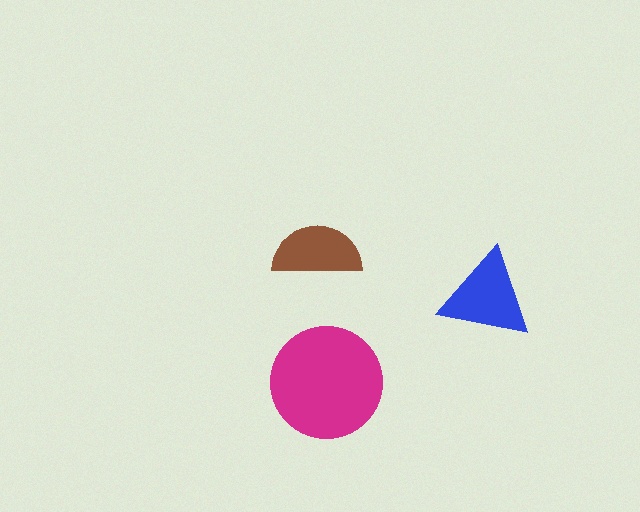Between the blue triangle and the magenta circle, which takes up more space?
The magenta circle.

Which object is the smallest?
The brown semicircle.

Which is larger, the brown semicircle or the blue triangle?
The blue triangle.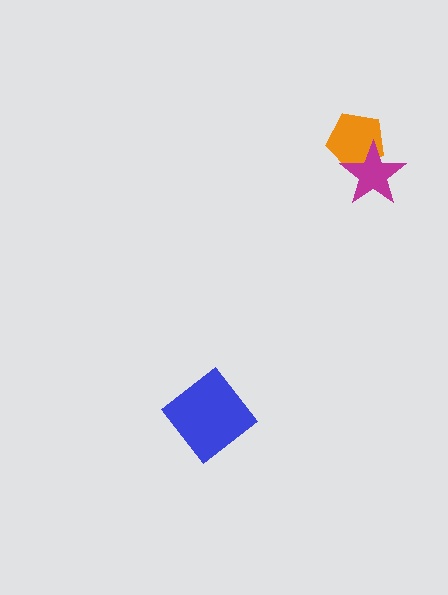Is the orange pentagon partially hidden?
Yes, it is partially covered by another shape.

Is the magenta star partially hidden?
No, no other shape covers it.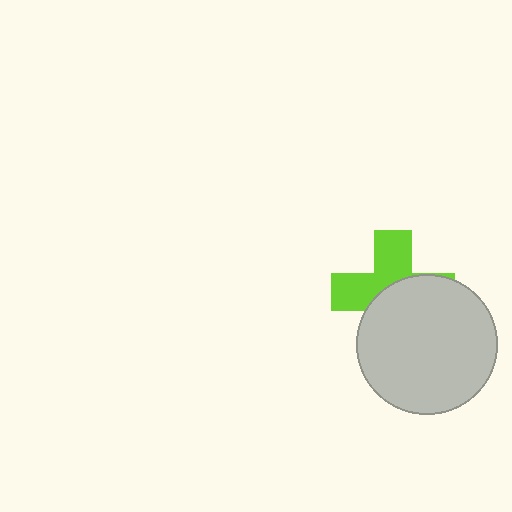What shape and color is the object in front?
The object in front is a light gray circle.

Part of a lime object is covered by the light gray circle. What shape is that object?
It is a cross.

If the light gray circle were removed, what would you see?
You would see the complete lime cross.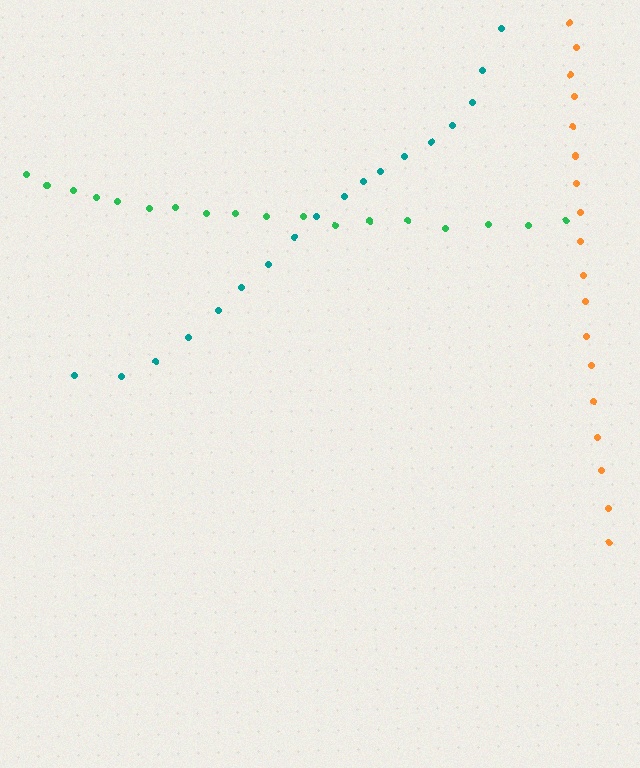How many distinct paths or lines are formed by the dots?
There are 3 distinct paths.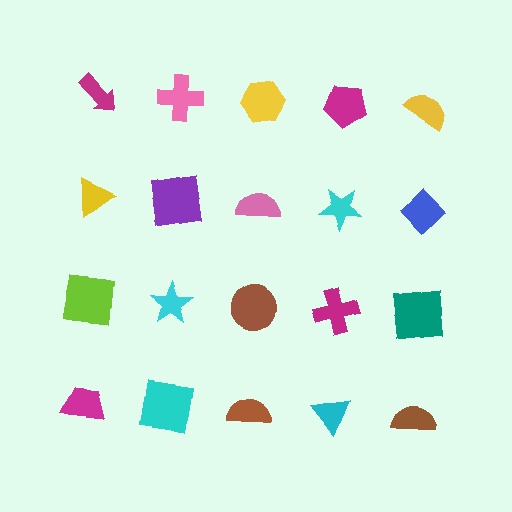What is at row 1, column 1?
A magenta arrow.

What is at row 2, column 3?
A pink semicircle.